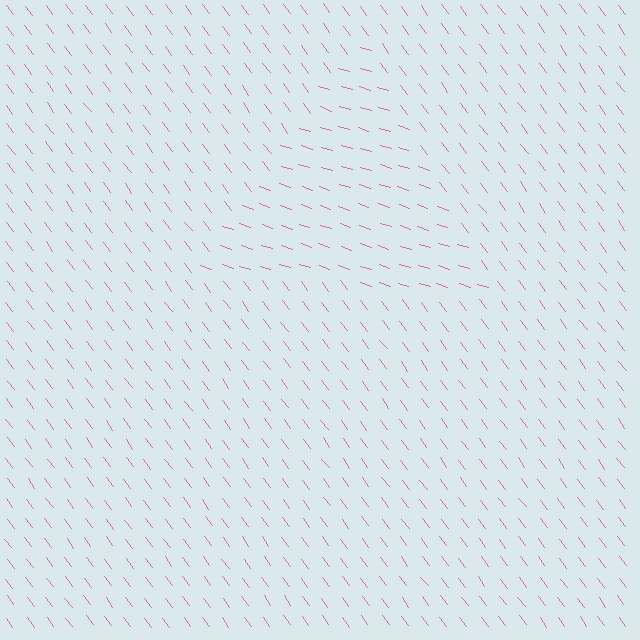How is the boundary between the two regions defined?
The boundary is defined purely by a change in line orientation (approximately 35 degrees difference). All lines are the same color and thickness.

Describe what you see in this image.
The image is filled with small pink line segments. A triangle region in the image has lines oriented differently from the surrounding lines, creating a visible texture boundary.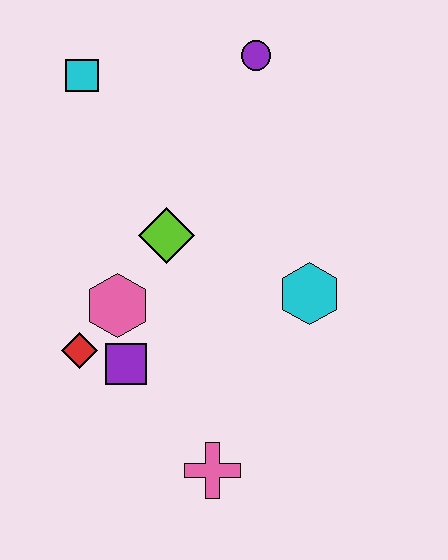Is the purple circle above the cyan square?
Yes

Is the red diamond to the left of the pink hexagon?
Yes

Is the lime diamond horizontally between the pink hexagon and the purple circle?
Yes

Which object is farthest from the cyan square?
The pink cross is farthest from the cyan square.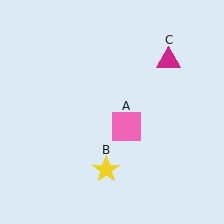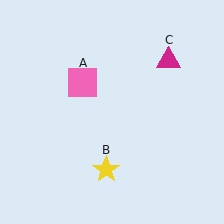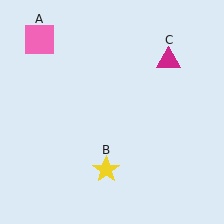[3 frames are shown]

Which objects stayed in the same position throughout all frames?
Yellow star (object B) and magenta triangle (object C) remained stationary.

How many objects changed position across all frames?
1 object changed position: pink square (object A).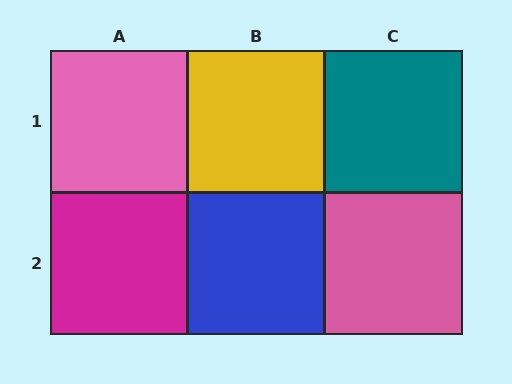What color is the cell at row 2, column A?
Magenta.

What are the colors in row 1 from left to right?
Pink, yellow, teal.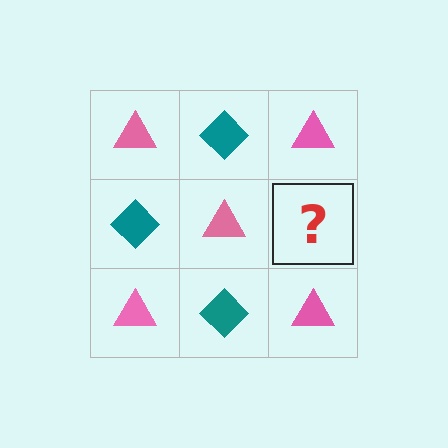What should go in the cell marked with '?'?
The missing cell should contain a teal diamond.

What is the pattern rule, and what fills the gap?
The rule is that it alternates pink triangle and teal diamond in a checkerboard pattern. The gap should be filled with a teal diamond.